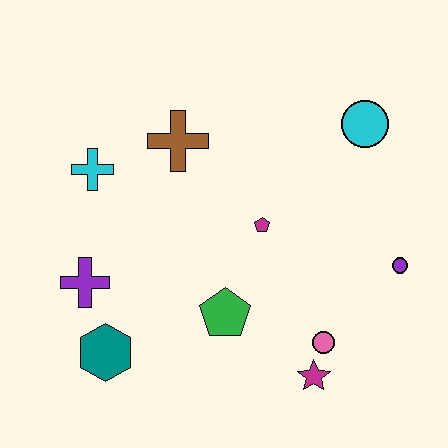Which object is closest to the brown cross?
The cyan cross is closest to the brown cross.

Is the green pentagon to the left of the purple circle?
Yes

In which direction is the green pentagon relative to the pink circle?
The green pentagon is to the left of the pink circle.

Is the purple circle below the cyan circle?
Yes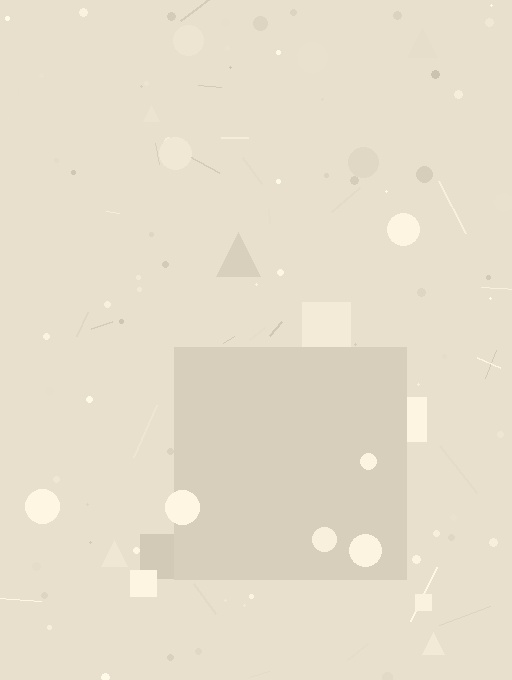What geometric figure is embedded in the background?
A square is embedded in the background.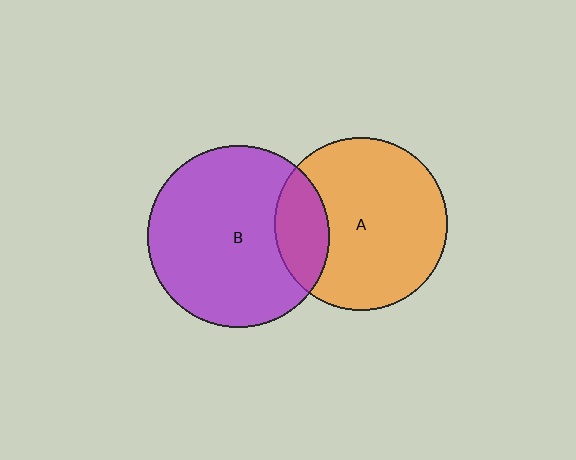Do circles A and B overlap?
Yes.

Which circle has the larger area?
Circle B (purple).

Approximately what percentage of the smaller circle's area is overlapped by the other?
Approximately 20%.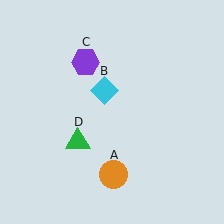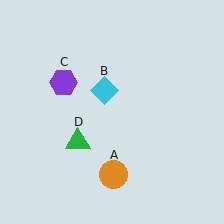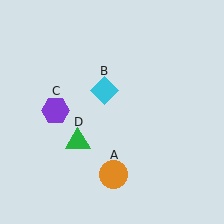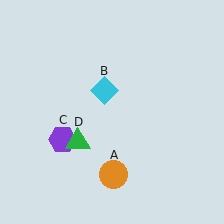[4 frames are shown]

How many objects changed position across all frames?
1 object changed position: purple hexagon (object C).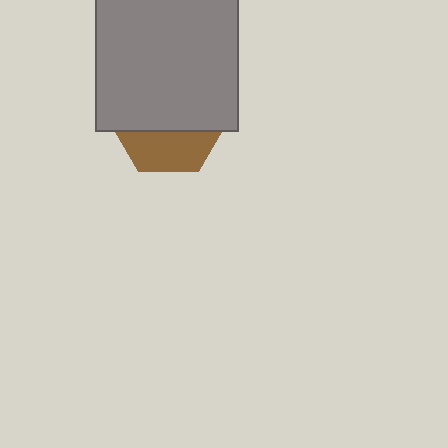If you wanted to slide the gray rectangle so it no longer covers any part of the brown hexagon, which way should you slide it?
Slide it up — that is the most direct way to separate the two shapes.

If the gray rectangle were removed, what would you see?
You would see the complete brown hexagon.